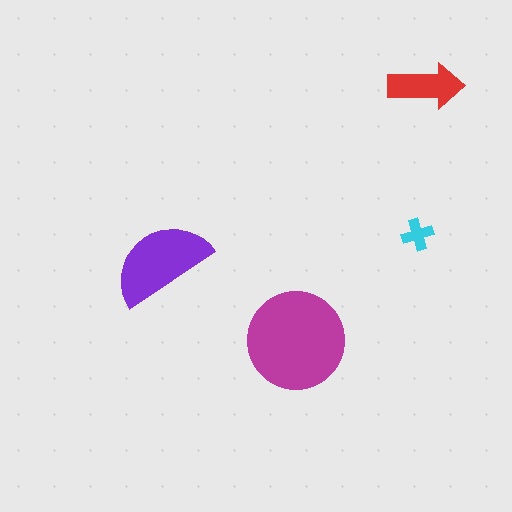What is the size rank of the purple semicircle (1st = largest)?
2nd.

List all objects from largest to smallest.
The magenta circle, the purple semicircle, the red arrow, the cyan cross.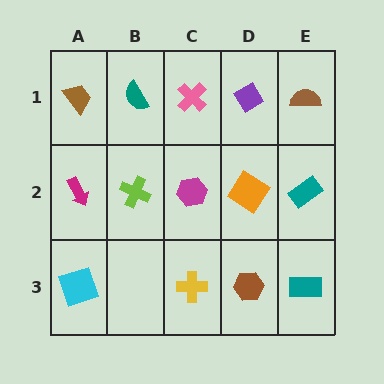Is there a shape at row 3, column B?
No, that cell is empty.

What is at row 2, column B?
A lime cross.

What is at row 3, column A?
A cyan square.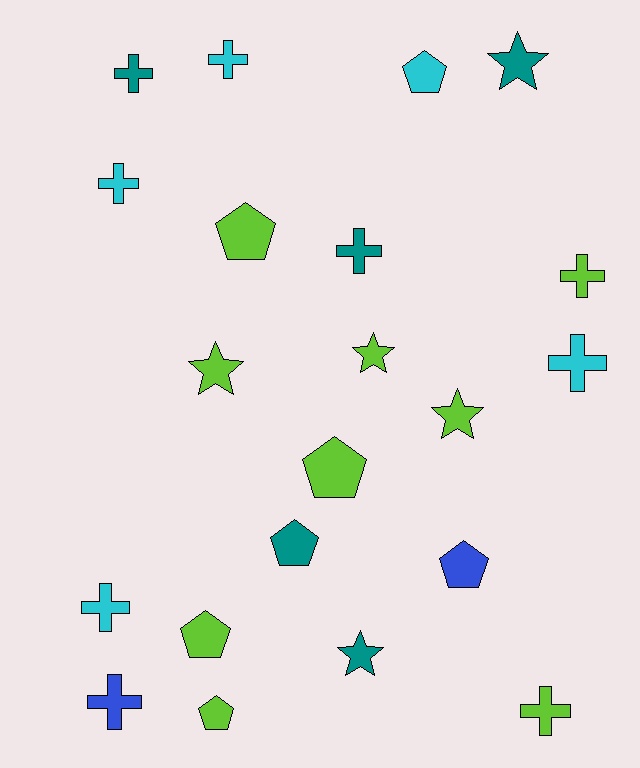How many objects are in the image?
There are 21 objects.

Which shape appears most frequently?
Cross, with 9 objects.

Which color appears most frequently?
Lime, with 9 objects.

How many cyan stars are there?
There are no cyan stars.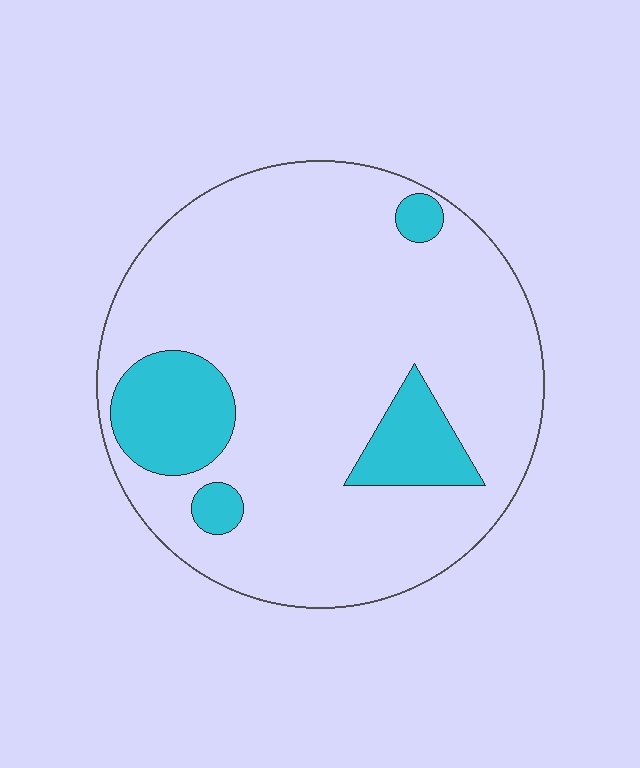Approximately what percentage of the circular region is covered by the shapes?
Approximately 15%.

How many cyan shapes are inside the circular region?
4.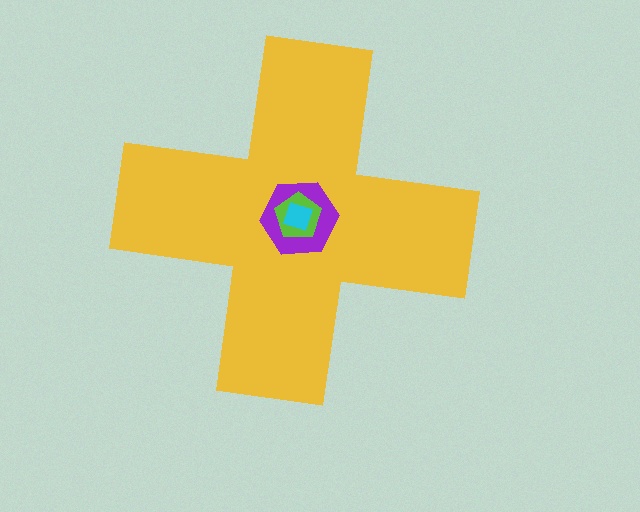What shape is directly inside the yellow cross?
The purple hexagon.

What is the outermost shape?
The yellow cross.